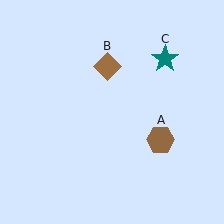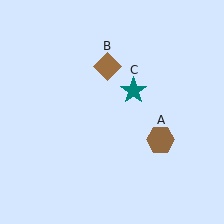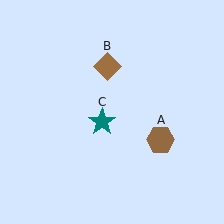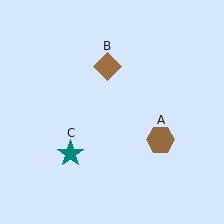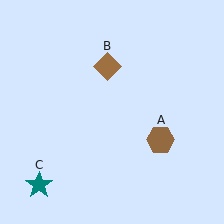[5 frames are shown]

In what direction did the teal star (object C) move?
The teal star (object C) moved down and to the left.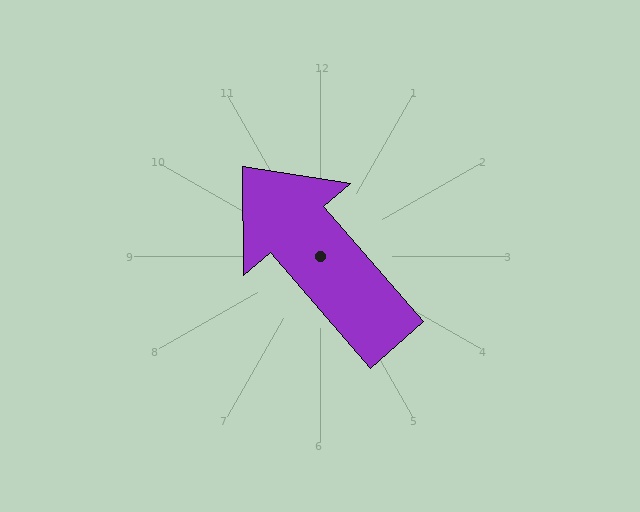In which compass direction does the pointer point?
Northwest.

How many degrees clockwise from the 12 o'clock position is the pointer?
Approximately 319 degrees.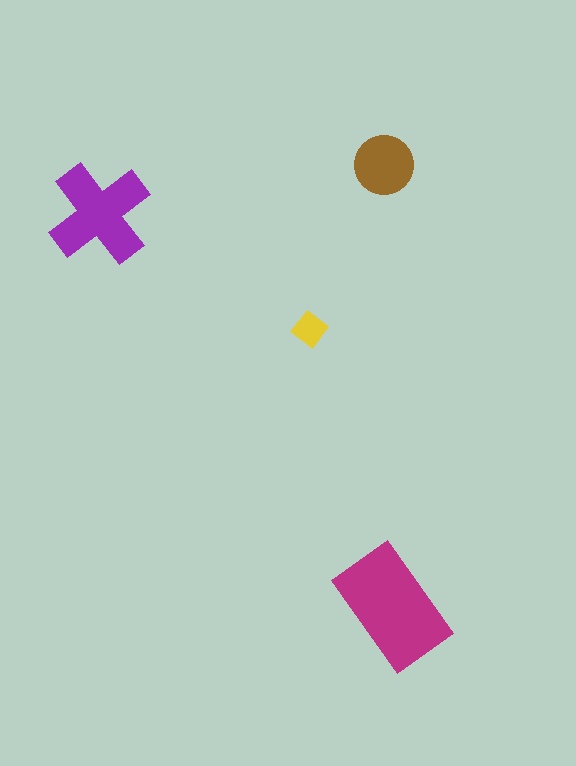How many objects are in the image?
There are 4 objects in the image.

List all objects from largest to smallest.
The magenta rectangle, the purple cross, the brown circle, the yellow diamond.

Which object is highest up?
The brown circle is topmost.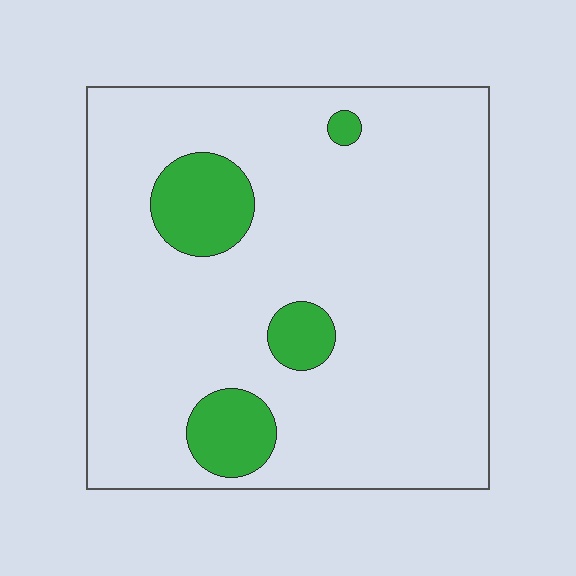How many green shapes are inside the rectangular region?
4.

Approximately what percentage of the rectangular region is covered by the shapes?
Approximately 10%.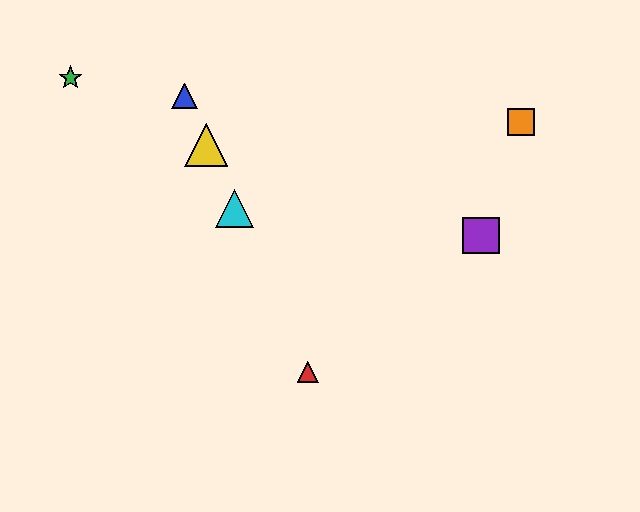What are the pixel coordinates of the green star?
The green star is at (71, 78).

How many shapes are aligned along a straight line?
4 shapes (the red triangle, the blue triangle, the yellow triangle, the cyan triangle) are aligned along a straight line.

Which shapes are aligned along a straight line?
The red triangle, the blue triangle, the yellow triangle, the cyan triangle are aligned along a straight line.